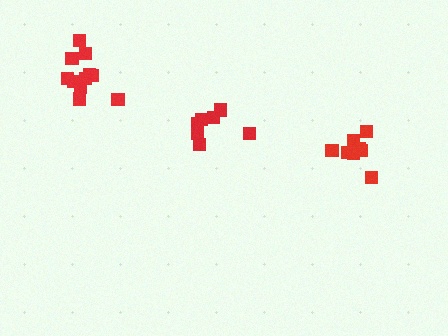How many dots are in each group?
Group 1: 7 dots, Group 2: 8 dots, Group 3: 11 dots (26 total).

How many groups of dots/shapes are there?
There are 3 groups.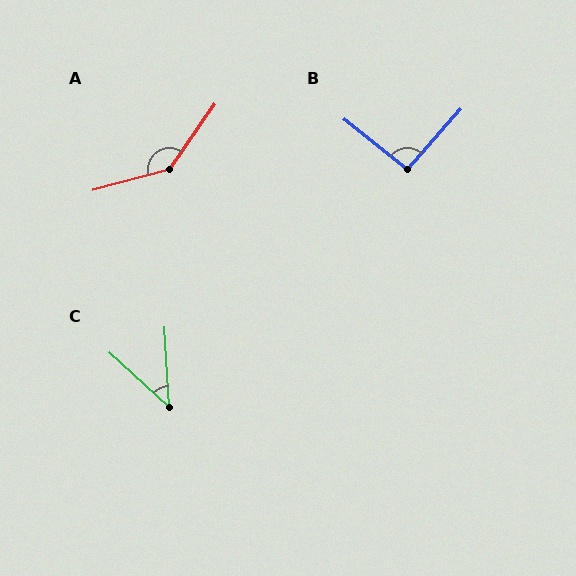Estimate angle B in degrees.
Approximately 93 degrees.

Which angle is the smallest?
C, at approximately 44 degrees.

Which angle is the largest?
A, at approximately 139 degrees.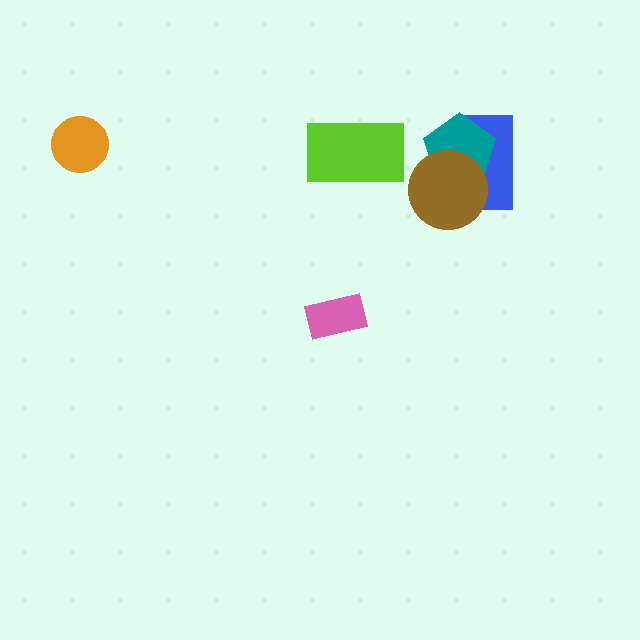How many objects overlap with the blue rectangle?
2 objects overlap with the blue rectangle.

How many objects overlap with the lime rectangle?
0 objects overlap with the lime rectangle.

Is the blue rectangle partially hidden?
Yes, it is partially covered by another shape.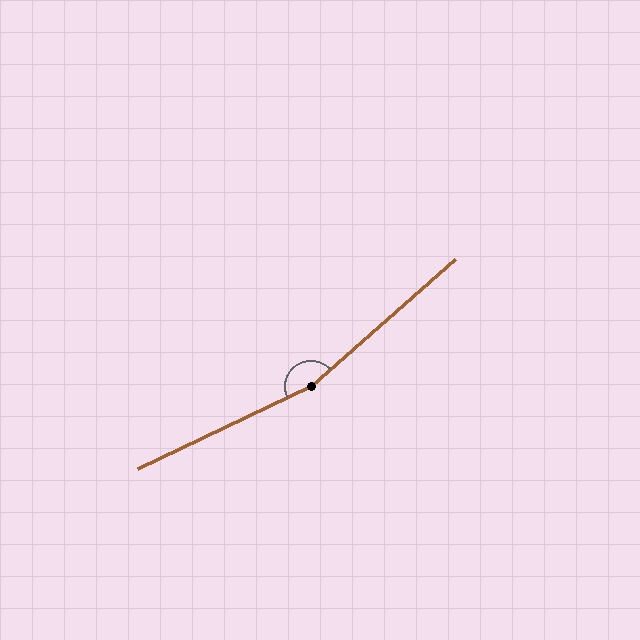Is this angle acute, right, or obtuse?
It is obtuse.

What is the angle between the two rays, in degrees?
Approximately 164 degrees.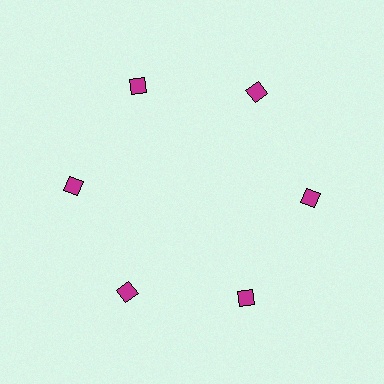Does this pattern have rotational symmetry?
Yes, this pattern has 6-fold rotational symmetry. It looks the same after rotating 60 degrees around the center.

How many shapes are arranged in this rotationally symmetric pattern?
There are 6 shapes, arranged in 6 groups of 1.